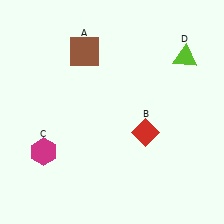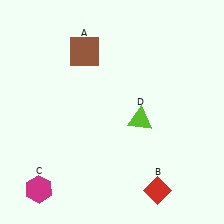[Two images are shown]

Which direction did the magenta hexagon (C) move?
The magenta hexagon (C) moved down.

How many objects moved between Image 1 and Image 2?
3 objects moved between the two images.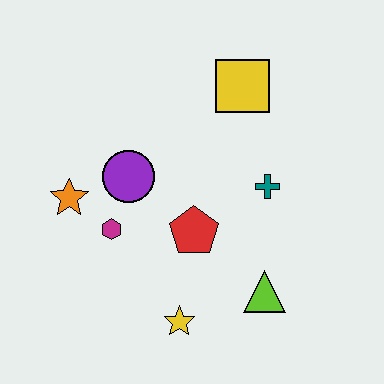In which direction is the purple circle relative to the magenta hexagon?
The purple circle is above the magenta hexagon.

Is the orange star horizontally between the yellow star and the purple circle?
No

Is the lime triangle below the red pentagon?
Yes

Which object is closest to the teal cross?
The red pentagon is closest to the teal cross.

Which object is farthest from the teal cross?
The orange star is farthest from the teal cross.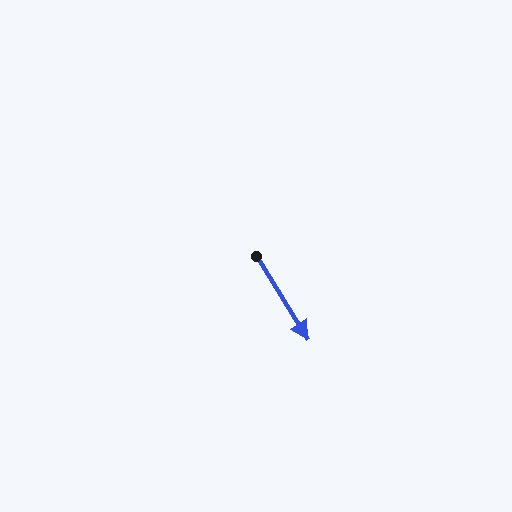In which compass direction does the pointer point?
Southeast.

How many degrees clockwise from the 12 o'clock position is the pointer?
Approximately 148 degrees.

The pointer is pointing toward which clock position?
Roughly 5 o'clock.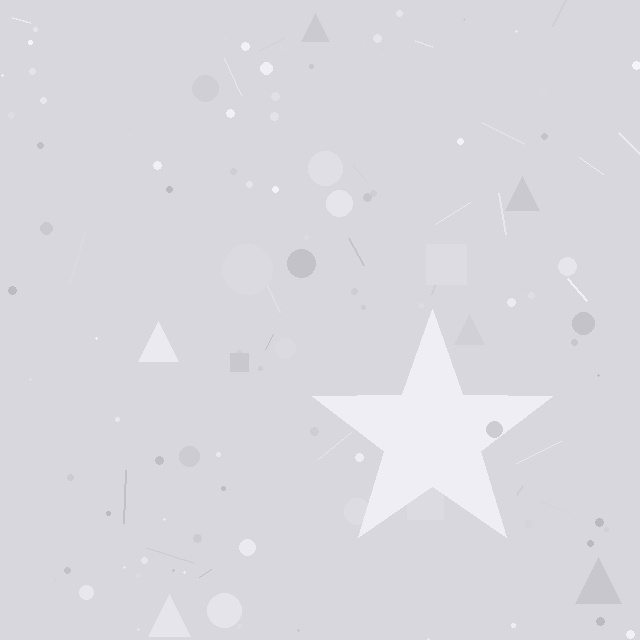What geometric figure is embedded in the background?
A star is embedded in the background.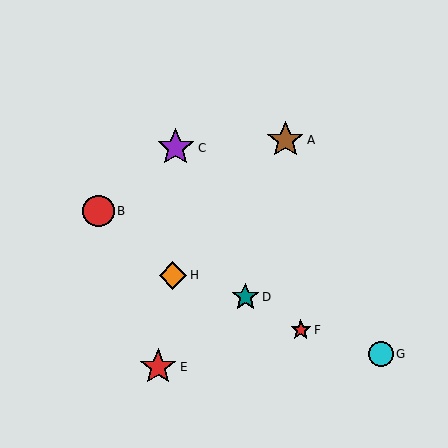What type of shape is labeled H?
Shape H is an orange diamond.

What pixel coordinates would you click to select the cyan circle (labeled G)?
Click at (381, 354) to select the cyan circle G.